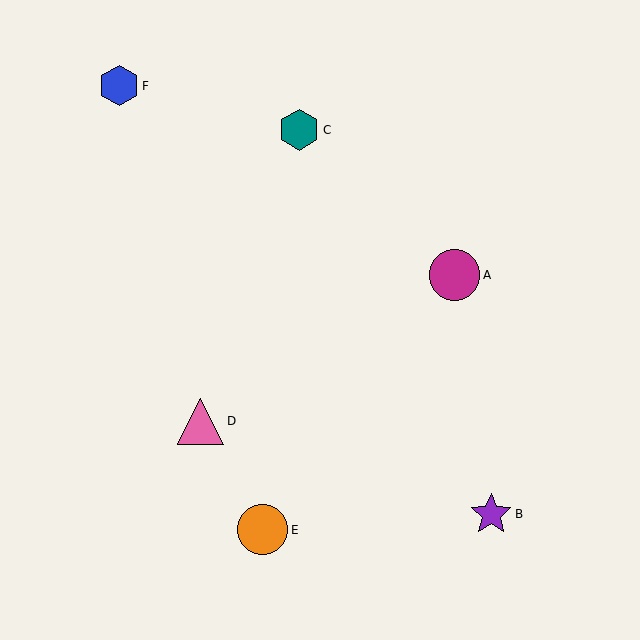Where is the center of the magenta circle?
The center of the magenta circle is at (454, 275).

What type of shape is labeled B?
Shape B is a purple star.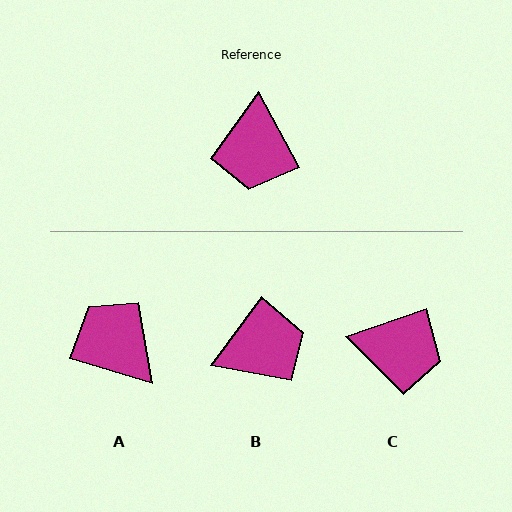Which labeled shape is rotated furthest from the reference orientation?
A, about 135 degrees away.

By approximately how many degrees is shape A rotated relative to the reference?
Approximately 135 degrees clockwise.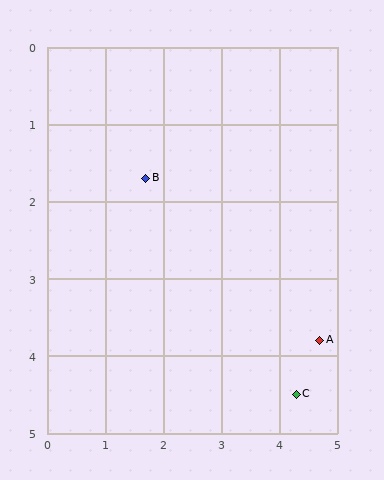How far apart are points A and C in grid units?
Points A and C are about 0.8 grid units apart.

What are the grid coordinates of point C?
Point C is at approximately (4.3, 4.5).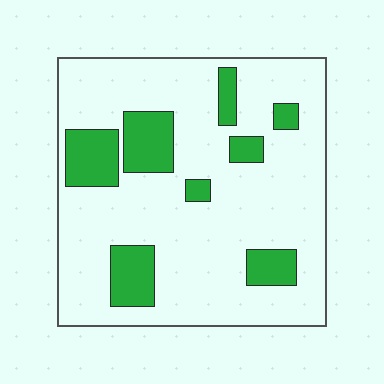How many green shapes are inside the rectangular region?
8.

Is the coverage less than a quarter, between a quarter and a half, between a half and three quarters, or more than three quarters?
Less than a quarter.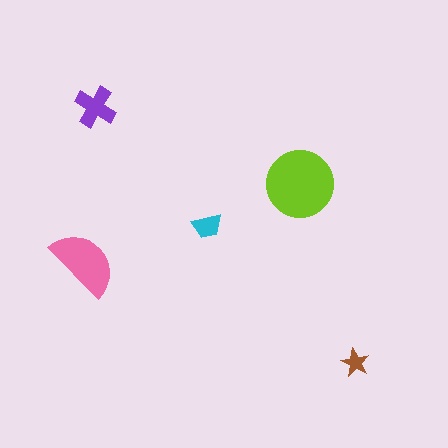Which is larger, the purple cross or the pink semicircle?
The pink semicircle.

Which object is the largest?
The lime circle.